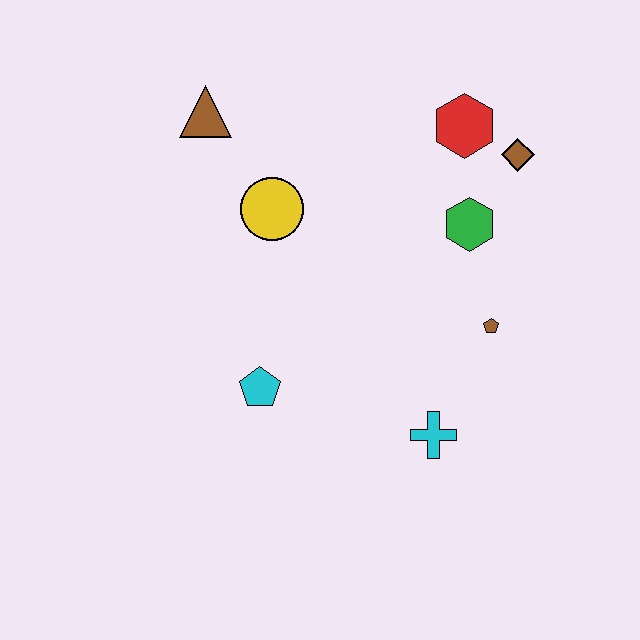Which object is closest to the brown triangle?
The yellow circle is closest to the brown triangle.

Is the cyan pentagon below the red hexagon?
Yes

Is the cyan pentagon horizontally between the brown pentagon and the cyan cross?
No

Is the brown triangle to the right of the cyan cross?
No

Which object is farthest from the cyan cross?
The brown triangle is farthest from the cyan cross.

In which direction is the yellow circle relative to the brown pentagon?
The yellow circle is to the left of the brown pentagon.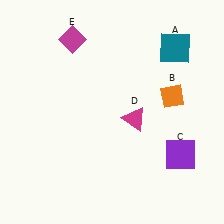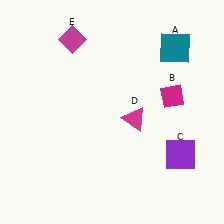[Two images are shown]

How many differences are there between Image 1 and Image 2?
There is 1 difference between the two images.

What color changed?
The diamond (B) changed from orange in Image 1 to magenta in Image 2.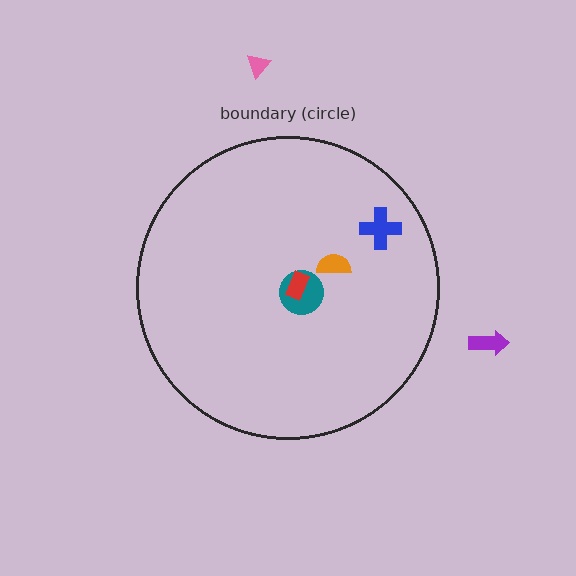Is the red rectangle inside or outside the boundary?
Inside.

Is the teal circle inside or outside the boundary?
Inside.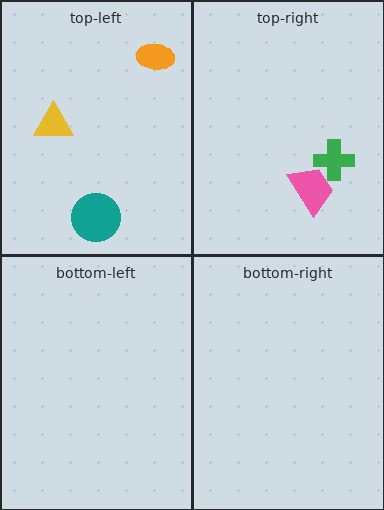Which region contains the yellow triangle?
The top-left region.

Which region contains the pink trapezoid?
The top-right region.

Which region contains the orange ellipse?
The top-left region.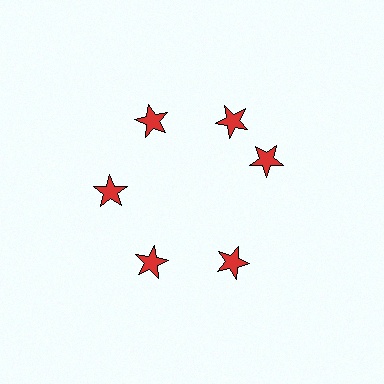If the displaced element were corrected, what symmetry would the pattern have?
It would have 6-fold rotational symmetry — the pattern would map onto itself every 60 degrees.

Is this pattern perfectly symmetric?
No. The 6 red stars are arranged in a ring, but one element near the 3 o'clock position is rotated out of alignment along the ring, breaking the 6-fold rotational symmetry.